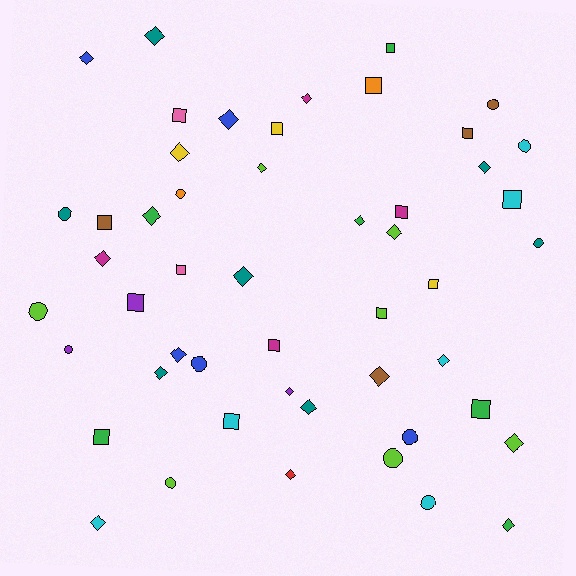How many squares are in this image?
There are 16 squares.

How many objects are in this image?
There are 50 objects.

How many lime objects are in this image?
There are 7 lime objects.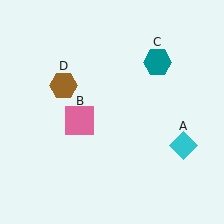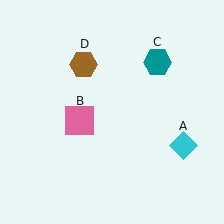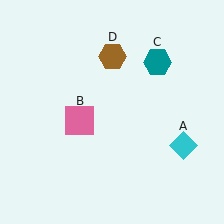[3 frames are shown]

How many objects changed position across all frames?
1 object changed position: brown hexagon (object D).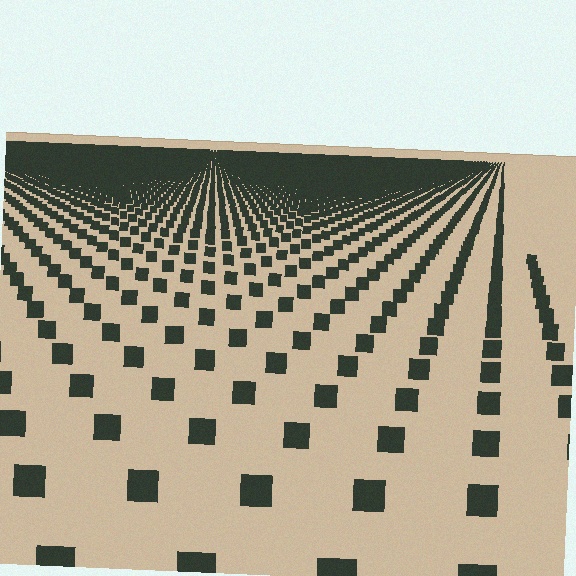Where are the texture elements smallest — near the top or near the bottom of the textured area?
Near the top.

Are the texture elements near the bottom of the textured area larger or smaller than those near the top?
Larger. Near the bottom, elements are closer to the viewer and appear at a bigger on-screen size.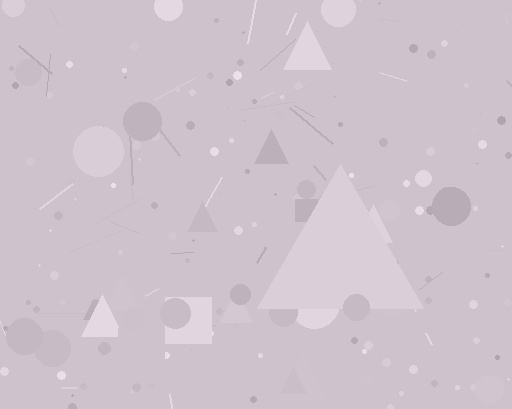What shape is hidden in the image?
A triangle is hidden in the image.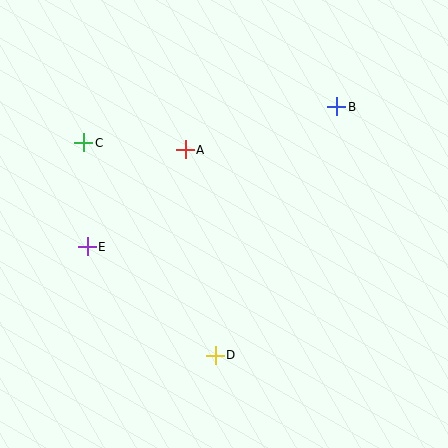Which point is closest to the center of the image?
Point A at (185, 150) is closest to the center.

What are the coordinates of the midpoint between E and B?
The midpoint between E and B is at (212, 177).